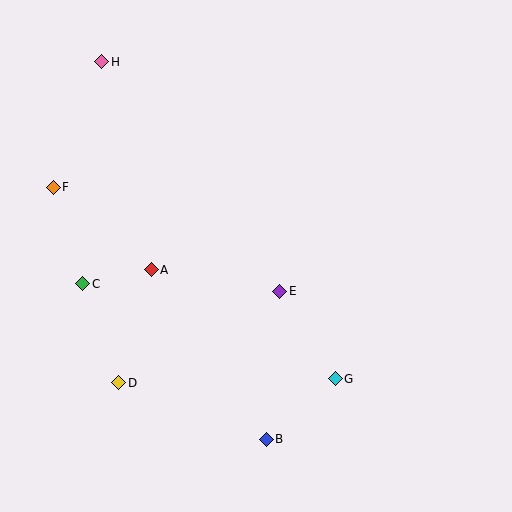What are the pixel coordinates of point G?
Point G is at (335, 379).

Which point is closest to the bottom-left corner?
Point D is closest to the bottom-left corner.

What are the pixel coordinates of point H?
Point H is at (102, 62).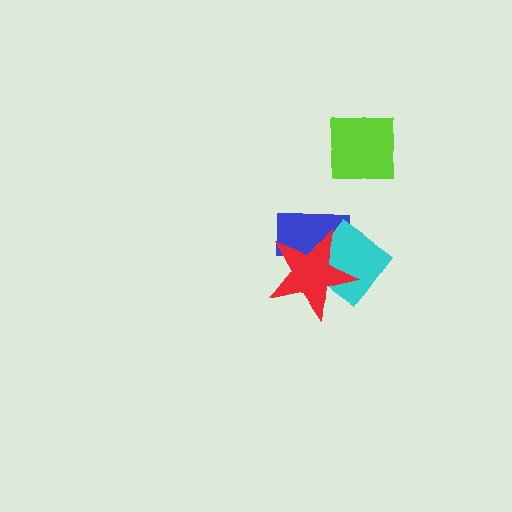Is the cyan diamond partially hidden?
Yes, it is partially covered by another shape.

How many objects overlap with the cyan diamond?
2 objects overlap with the cyan diamond.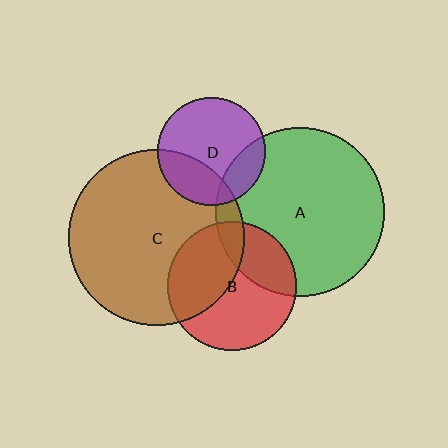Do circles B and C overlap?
Yes.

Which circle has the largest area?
Circle C (brown).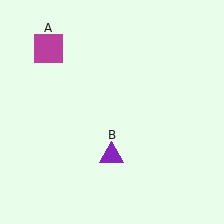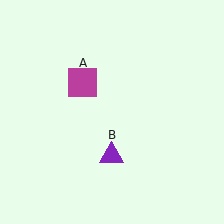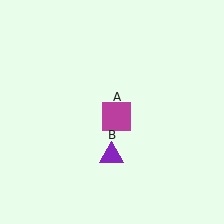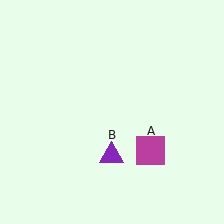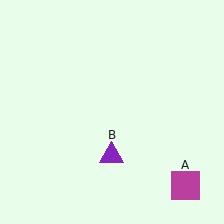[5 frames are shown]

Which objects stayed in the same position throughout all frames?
Purple triangle (object B) remained stationary.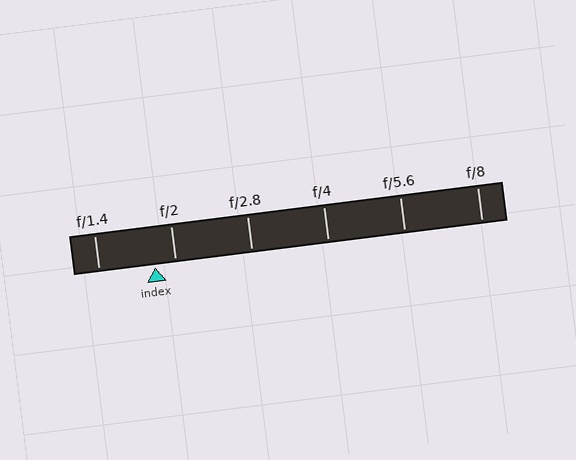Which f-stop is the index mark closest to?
The index mark is closest to f/2.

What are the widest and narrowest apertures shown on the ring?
The widest aperture shown is f/1.4 and the narrowest is f/8.